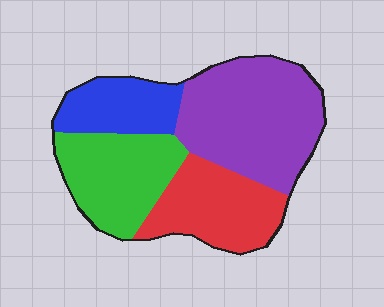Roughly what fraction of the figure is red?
Red covers around 25% of the figure.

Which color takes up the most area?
Purple, at roughly 35%.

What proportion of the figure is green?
Green takes up about one quarter (1/4) of the figure.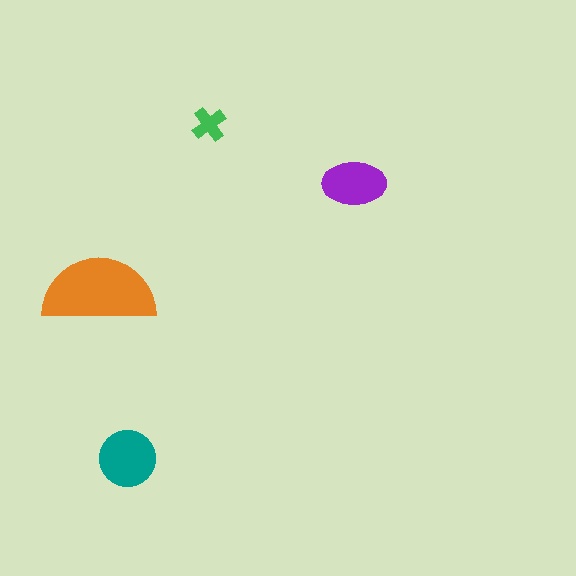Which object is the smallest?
The green cross.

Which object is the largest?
The orange semicircle.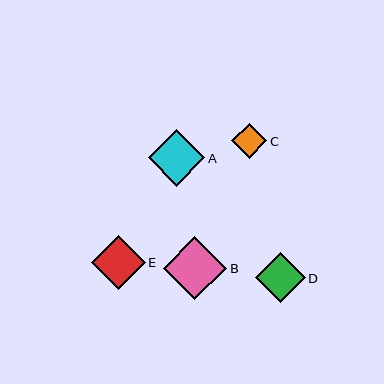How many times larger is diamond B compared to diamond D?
Diamond B is approximately 1.3 times the size of diamond D.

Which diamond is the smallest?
Diamond C is the smallest with a size of approximately 35 pixels.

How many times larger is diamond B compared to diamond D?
Diamond B is approximately 1.3 times the size of diamond D.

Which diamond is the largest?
Diamond B is the largest with a size of approximately 64 pixels.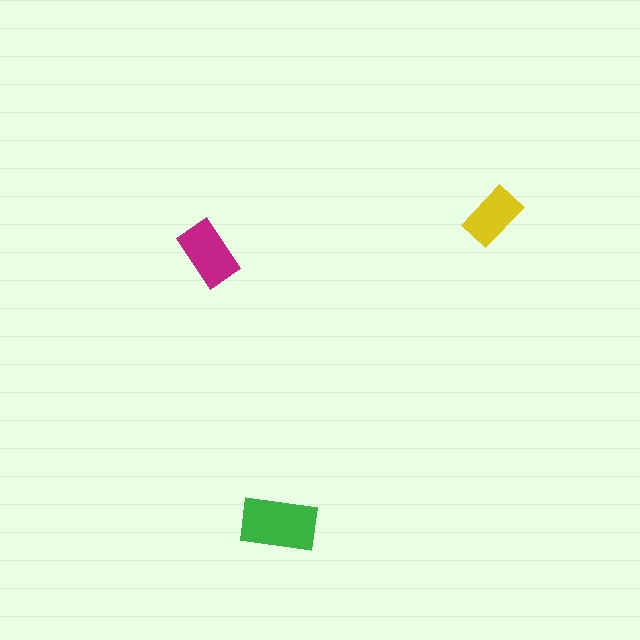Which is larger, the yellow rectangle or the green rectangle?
The green one.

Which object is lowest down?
The green rectangle is bottommost.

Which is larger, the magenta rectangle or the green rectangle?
The green one.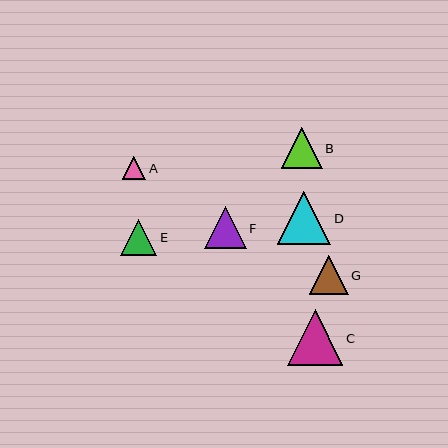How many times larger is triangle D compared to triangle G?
Triangle D is approximately 1.4 times the size of triangle G.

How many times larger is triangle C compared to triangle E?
Triangle C is approximately 1.5 times the size of triangle E.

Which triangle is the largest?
Triangle C is the largest with a size of approximately 56 pixels.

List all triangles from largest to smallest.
From largest to smallest: C, D, F, B, G, E, A.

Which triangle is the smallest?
Triangle A is the smallest with a size of approximately 24 pixels.